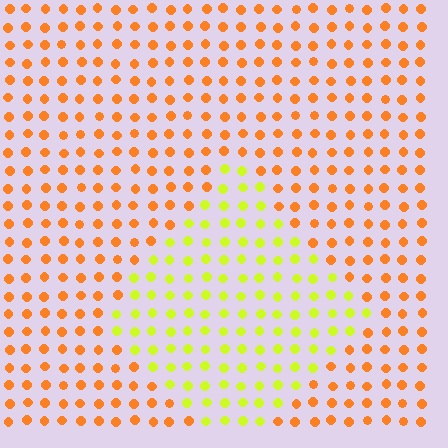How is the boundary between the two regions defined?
The boundary is defined purely by a slight shift in hue (about 47 degrees). Spacing, size, and orientation are identical on both sides.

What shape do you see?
I see a diamond.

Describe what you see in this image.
The image is filled with small orange elements in a uniform arrangement. A diamond-shaped region is visible where the elements are tinted to a slightly different hue, forming a subtle color boundary.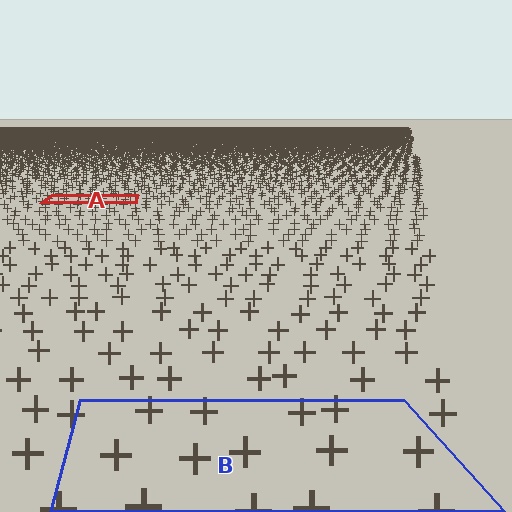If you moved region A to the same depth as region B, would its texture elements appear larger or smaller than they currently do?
They would appear larger. At a closer depth, the same texture elements are projected at a bigger on-screen size.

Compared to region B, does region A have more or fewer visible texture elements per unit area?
Region A has more texture elements per unit area — they are packed more densely because it is farther away.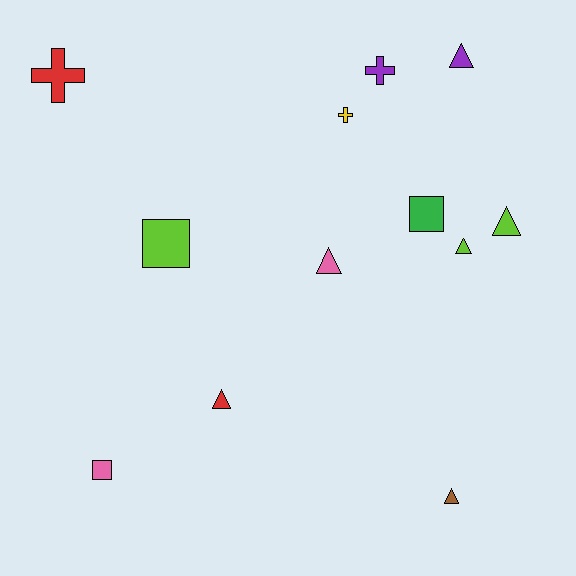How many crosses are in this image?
There are 3 crosses.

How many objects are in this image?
There are 12 objects.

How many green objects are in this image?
There is 1 green object.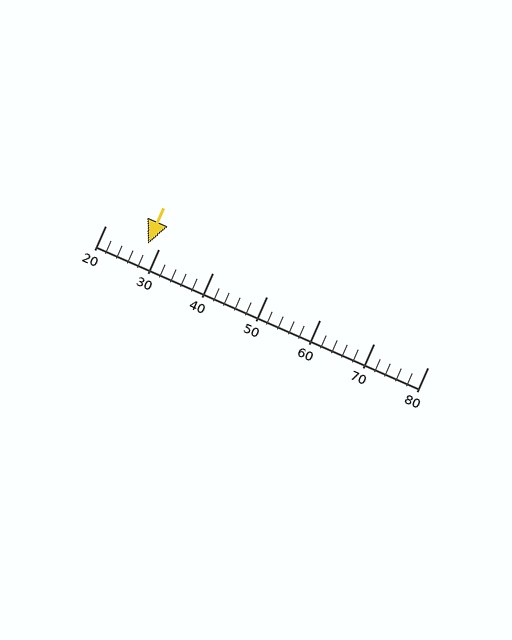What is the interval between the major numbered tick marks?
The major tick marks are spaced 10 units apart.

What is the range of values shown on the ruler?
The ruler shows values from 20 to 80.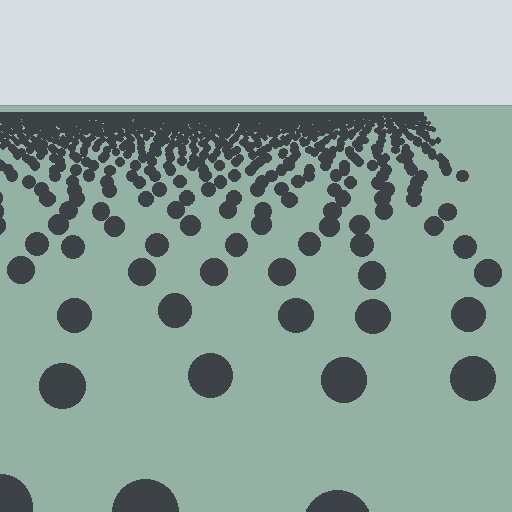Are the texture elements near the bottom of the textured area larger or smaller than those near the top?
Larger. Near the bottom, elements are closer to the viewer and appear at a bigger on-screen size.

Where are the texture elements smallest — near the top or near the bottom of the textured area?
Near the top.